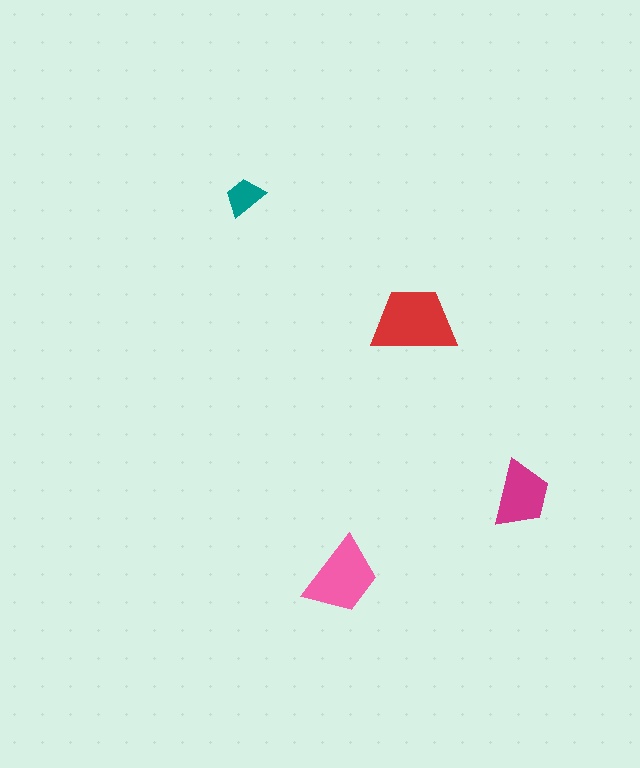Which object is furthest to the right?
The magenta trapezoid is rightmost.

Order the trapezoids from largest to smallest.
the red one, the pink one, the magenta one, the teal one.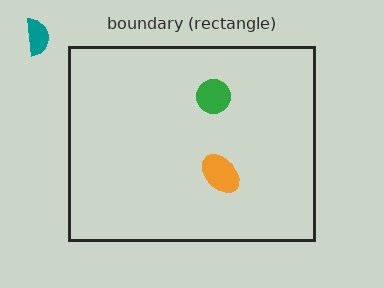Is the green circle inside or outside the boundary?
Inside.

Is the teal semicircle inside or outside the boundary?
Outside.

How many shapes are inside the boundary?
2 inside, 1 outside.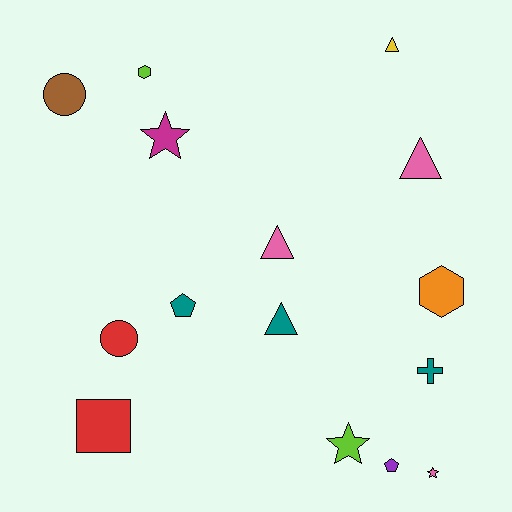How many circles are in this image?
There are 2 circles.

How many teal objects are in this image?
There are 3 teal objects.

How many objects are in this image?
There are 15 objects.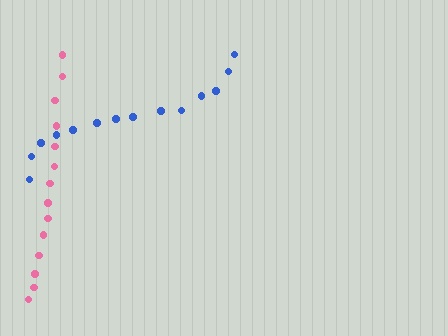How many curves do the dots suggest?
There are 2 distinct paths.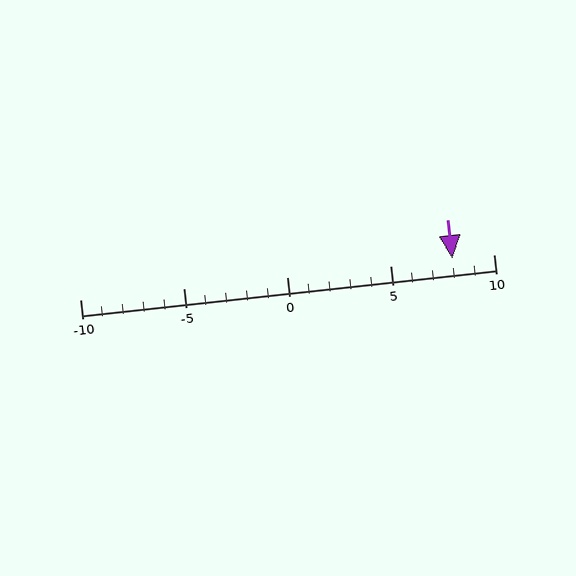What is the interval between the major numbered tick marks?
The major tick marks are spaced 5 units apart.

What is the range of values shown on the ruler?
The ruler shows values from -10 to 10.